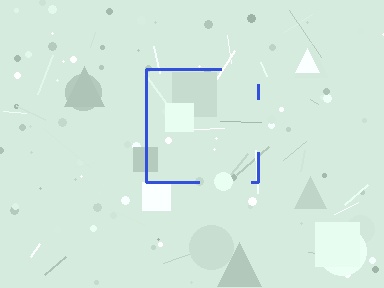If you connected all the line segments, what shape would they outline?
They would outline a square.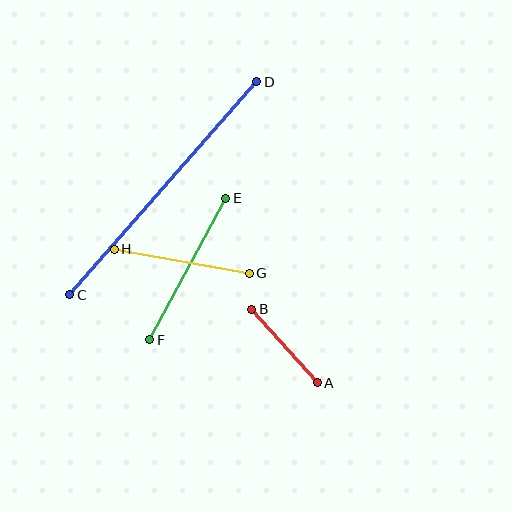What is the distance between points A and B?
The distance is approximately 98 pixels.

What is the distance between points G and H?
The distance is approximately 137 pixels.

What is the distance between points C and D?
The distance is approximately 283 pixels.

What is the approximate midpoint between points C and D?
The midpoint is at approximately (163, 188) pixels.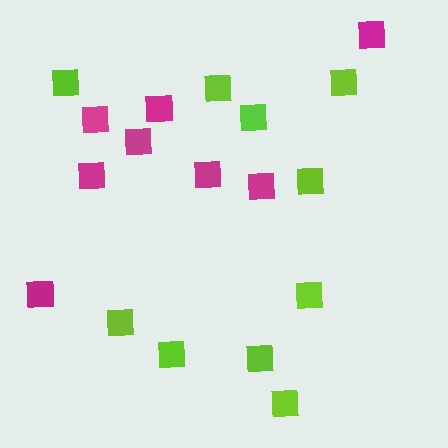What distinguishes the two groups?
There are 2 groups: one group of magenta squares (8) and one group of lime squares (10).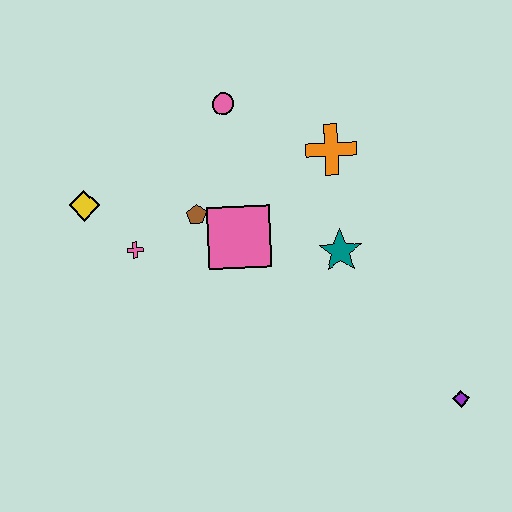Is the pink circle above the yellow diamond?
Yes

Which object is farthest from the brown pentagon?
The purple diamond is farthest from the brown pentagon.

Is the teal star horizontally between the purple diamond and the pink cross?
Yes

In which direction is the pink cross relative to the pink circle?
The pink cross is below the pink circle.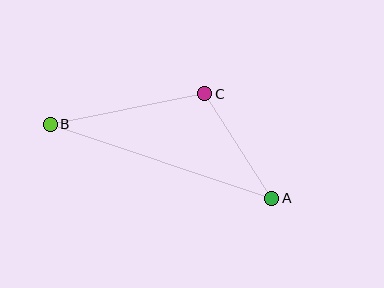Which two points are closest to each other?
Points A and C are closest to each other.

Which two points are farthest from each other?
Points A and B are farthest from each other.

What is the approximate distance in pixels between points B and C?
The distance between B and C is approximately 158 pixels.